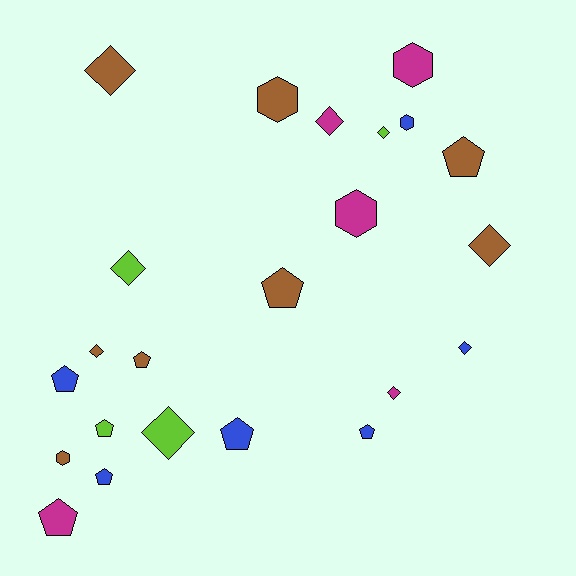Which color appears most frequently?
Brown, with 8 objects.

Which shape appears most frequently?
Pentagon, with 9 objects.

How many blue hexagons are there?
There is 1 blue hexagon.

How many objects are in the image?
There are 23 objects.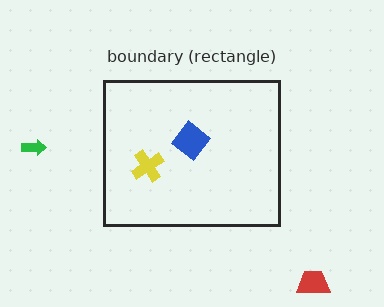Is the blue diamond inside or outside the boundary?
Inside.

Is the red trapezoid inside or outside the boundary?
Outside.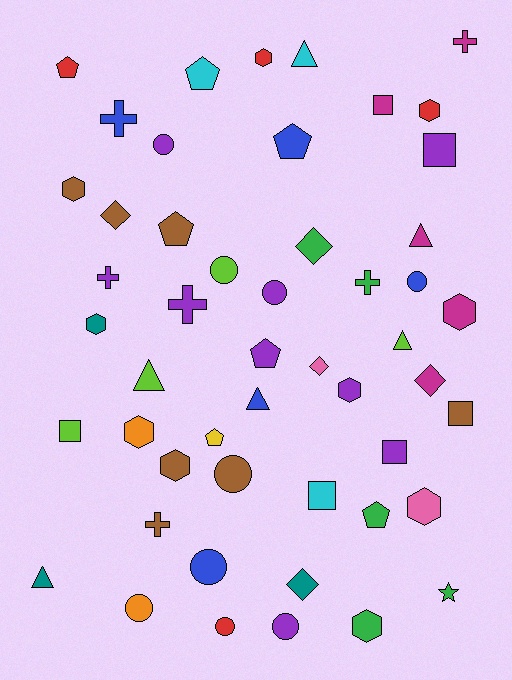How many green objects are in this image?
There are 5 green objects.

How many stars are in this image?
There is 1 star.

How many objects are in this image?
There are 50 objects.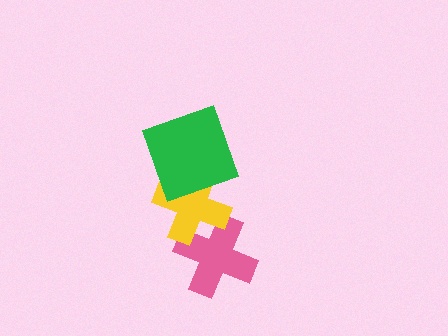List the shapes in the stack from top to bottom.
From top to bottom: the green square, the yellow cross, the pink cross.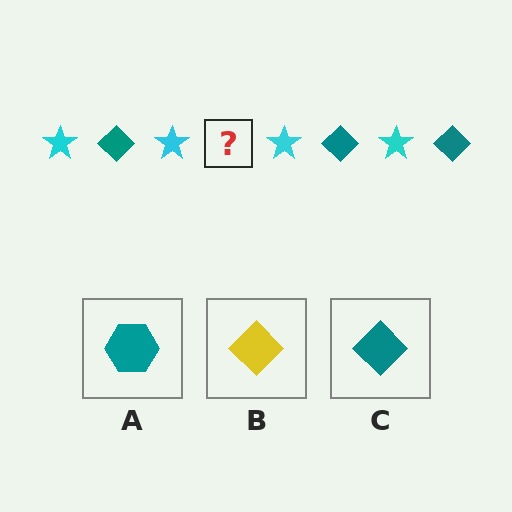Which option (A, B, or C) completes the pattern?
C.